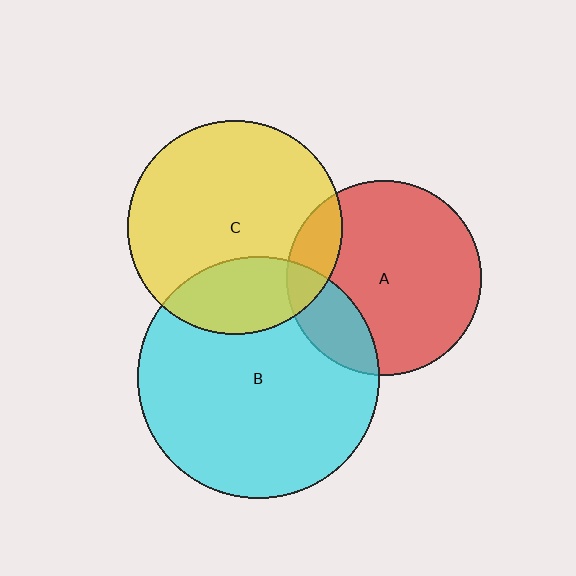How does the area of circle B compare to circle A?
Approximately 1.5 times.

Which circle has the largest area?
Circle B (cyan).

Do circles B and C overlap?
Yes.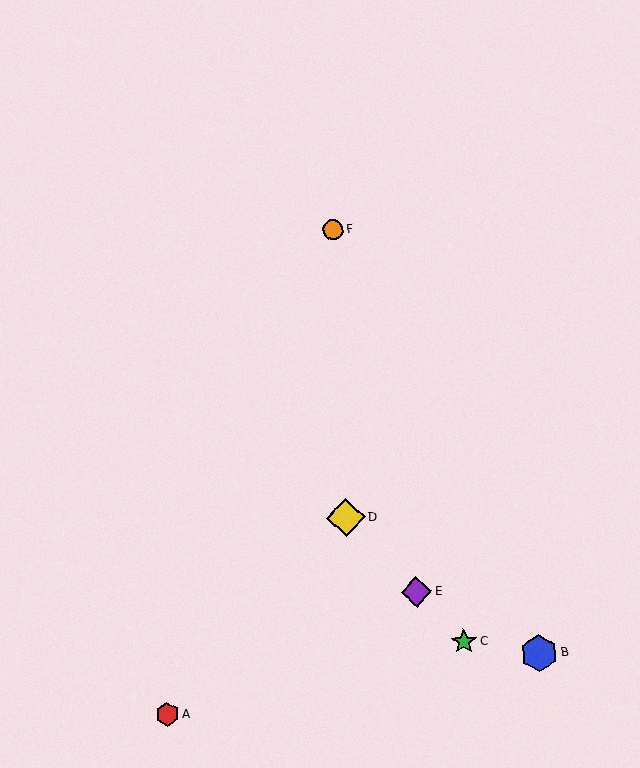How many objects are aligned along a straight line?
3 objects (C, D, E) are aligned along a straight line.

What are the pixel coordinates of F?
Object F is at (333, 230).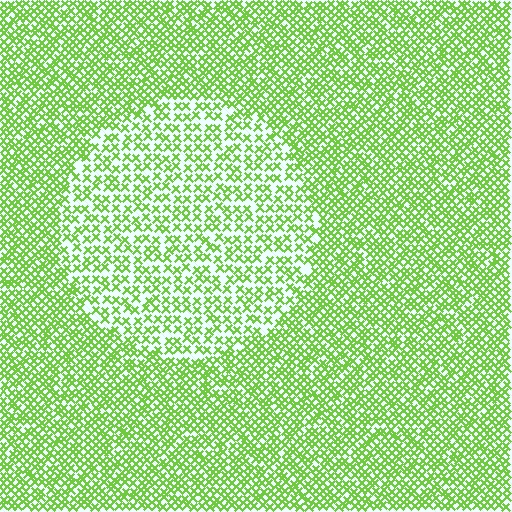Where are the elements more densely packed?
The elements are more densely packed outside the circle boundary.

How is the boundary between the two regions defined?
The boundary is defined by a change in element density (approximately 1.8x ratio). All elements are the same color, size, and shape.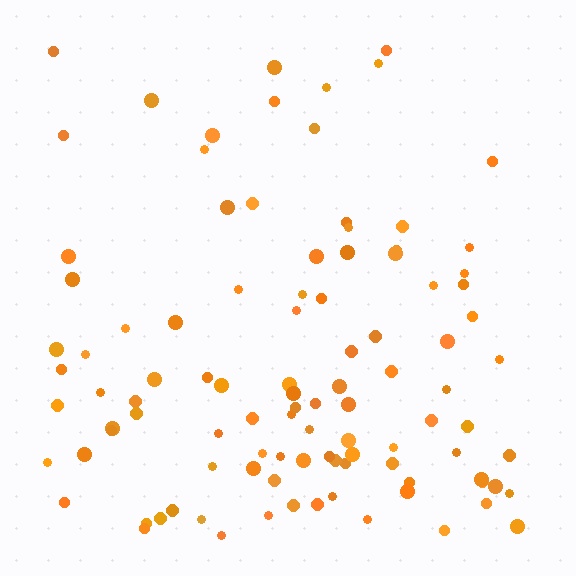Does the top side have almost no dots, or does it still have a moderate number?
Still a moderate number, just noticeably fewer than the bottom.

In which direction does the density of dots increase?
From top to bottom, with the bottom side densest.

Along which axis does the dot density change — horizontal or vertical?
Vertical.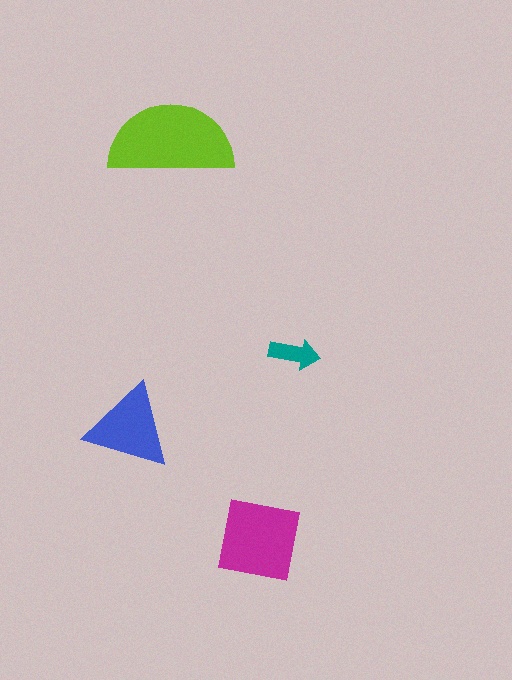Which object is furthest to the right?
The teal arrow is rightmost.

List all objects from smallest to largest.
The teal arrow, the blue triangle, the magenta square, the lime semicircle.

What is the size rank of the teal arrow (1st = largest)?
4th.